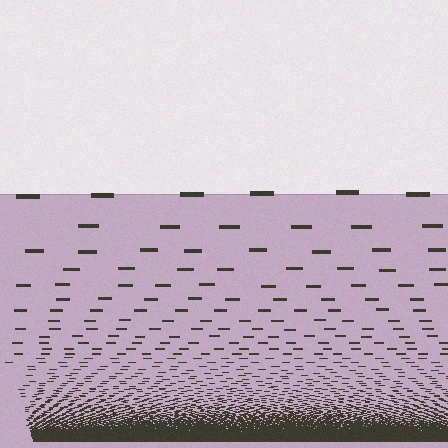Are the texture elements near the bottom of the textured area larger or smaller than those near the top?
Smaller. The gradient is inverted — elements near the bottom are smaller and denser.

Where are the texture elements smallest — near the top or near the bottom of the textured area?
Near the bottom.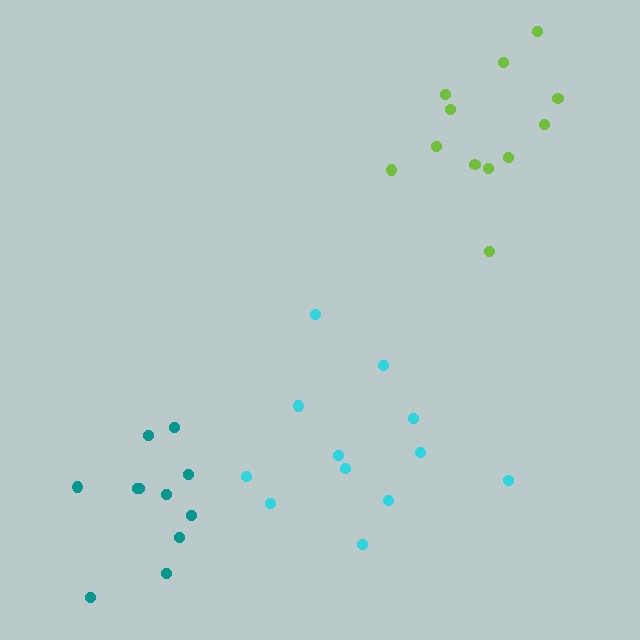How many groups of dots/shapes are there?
There are 3 groups.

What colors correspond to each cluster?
The clusters are colored: teal, cyan, lime.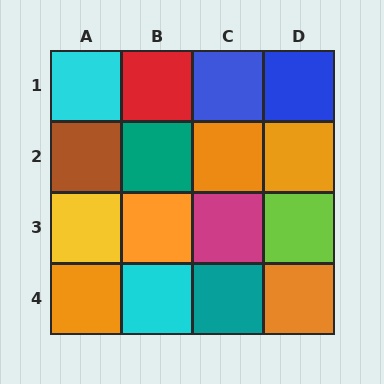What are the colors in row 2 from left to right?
Brown, teal, orange, orange.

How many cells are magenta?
1 cell is magenta.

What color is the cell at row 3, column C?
Magenta.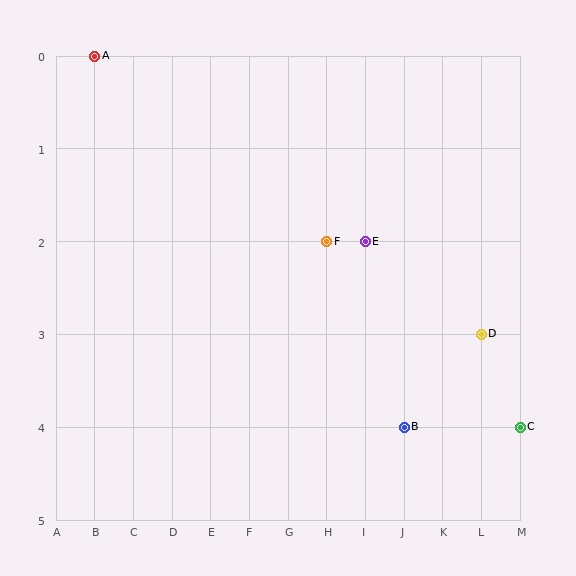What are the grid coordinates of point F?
Point F is at grid coordinates (H, 2).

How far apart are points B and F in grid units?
Points B and F are 2 columns and 2 rows apart (about 2.8 grid units diagonally).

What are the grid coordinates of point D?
Point D is at grid coordinates (L, 3).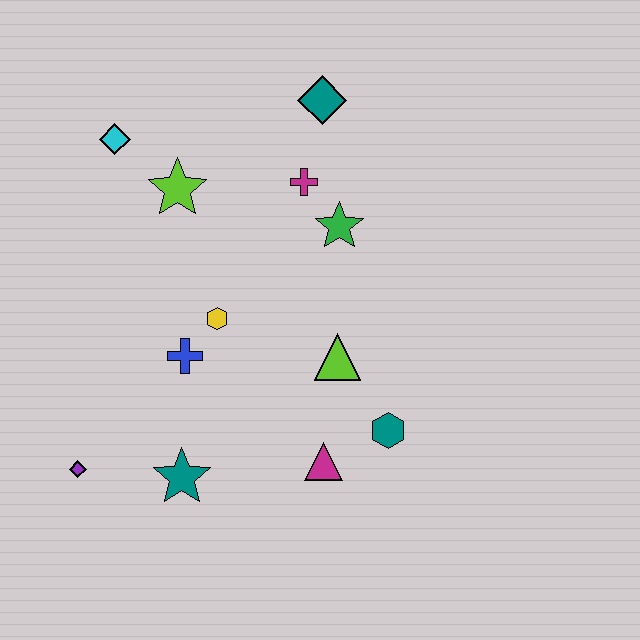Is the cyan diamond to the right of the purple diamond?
Yes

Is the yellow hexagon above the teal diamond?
No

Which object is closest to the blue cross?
The yellow hexagon is closest to the blue cross.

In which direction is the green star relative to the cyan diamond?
The green star is to the right of the cyan diamond.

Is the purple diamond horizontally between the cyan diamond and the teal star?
No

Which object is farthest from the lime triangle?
The cyan diamond is farthest from the lime triangle.